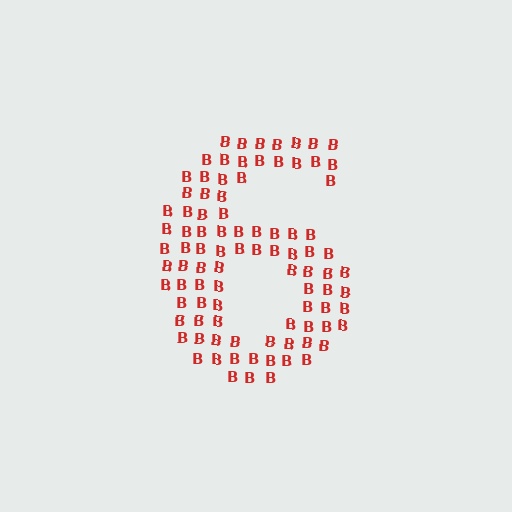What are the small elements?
The small elements are letter B's.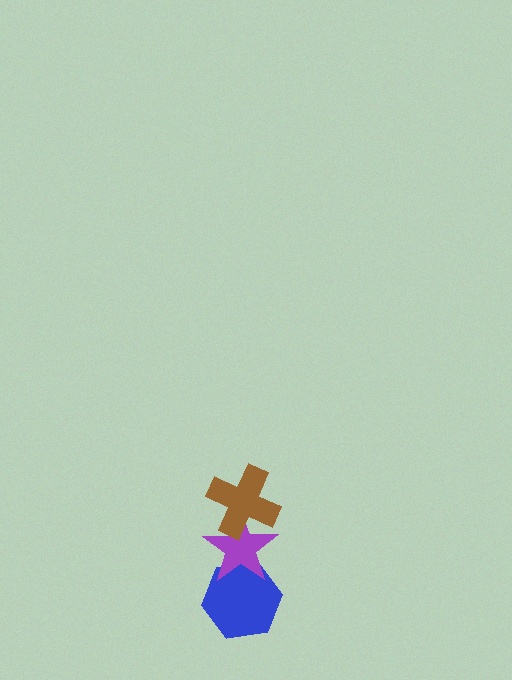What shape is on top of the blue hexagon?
The purple star is on top of the blue hexagon.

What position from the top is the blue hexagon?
The blue hexagon is 3rd from the top.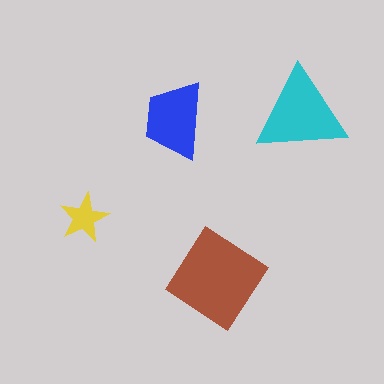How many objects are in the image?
There are 4 objects in the image.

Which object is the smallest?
The yellow star.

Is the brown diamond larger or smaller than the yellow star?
Larger.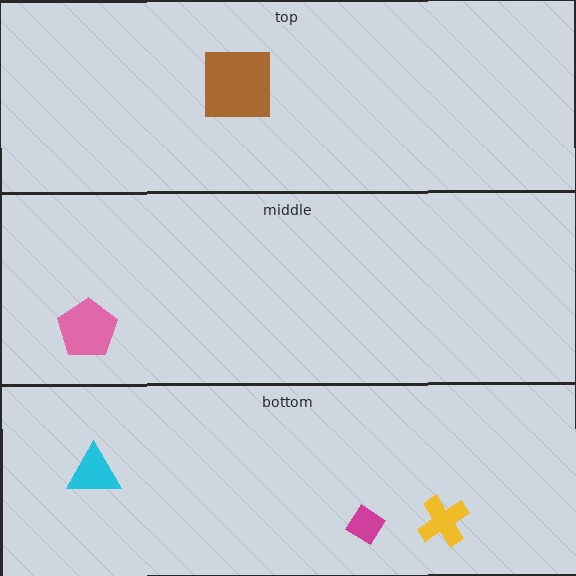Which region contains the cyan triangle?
The bottom region.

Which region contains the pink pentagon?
The middle region.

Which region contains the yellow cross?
The bottom region.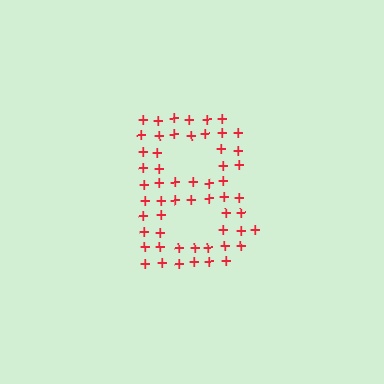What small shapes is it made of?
It is made of small plus signs.